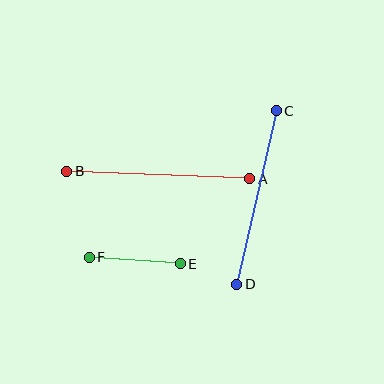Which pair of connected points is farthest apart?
Points A and B are farthest apart.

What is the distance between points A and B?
The distance is approximately 183 pixels.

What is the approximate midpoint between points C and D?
The midpoint is at approximately (257, 198) pixels.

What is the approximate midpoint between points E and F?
The midpoint is at approximately (135, 260) pixels.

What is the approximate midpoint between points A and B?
The midpoint is at approximately (158, 175) pixels.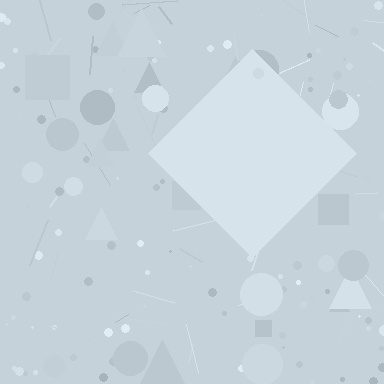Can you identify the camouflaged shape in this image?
The camouflaged shape is a diamond.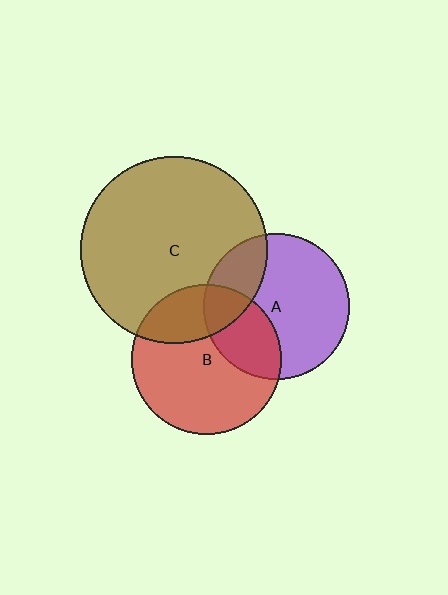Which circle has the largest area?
Circle C (brown).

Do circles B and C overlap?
Yes.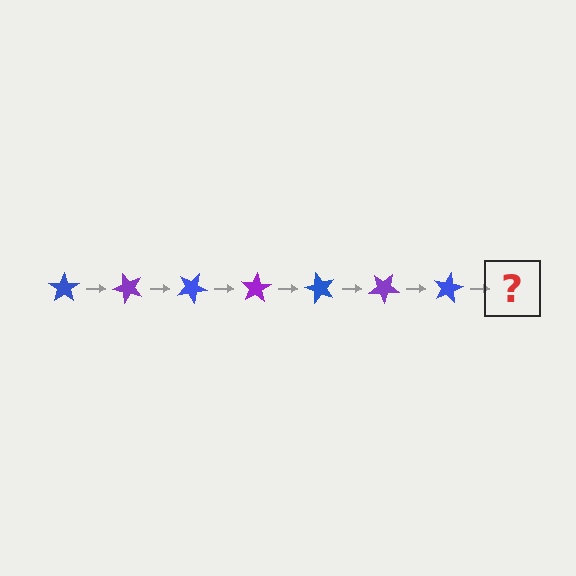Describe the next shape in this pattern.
It should be a purple star, rotated 350 degrees from the start.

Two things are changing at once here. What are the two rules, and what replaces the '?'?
The two rules are that it rotates 50 degrees each step and the color cycles through blue and purple. The '?' should be a purple star, rotated 350 degrees from the start.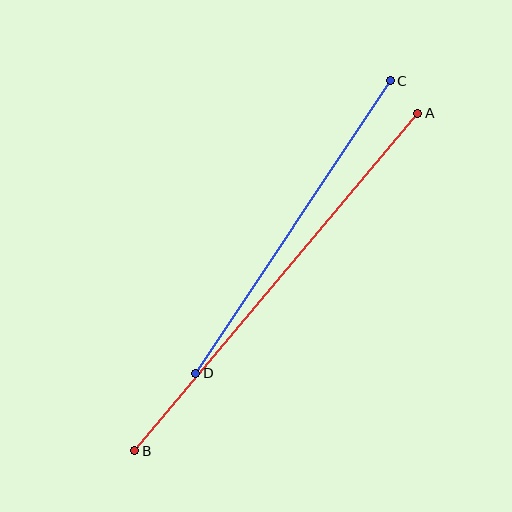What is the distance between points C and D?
The distance is approximately 351 pixels.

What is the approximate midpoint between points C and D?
The midpoint is at approximately (293, 227) pixels.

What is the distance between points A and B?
The distance is approximately 440 pixels.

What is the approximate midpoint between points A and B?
The midpoint is at approximately (276, 282) pixels.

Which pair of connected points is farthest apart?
Points A and B are farthest apart.